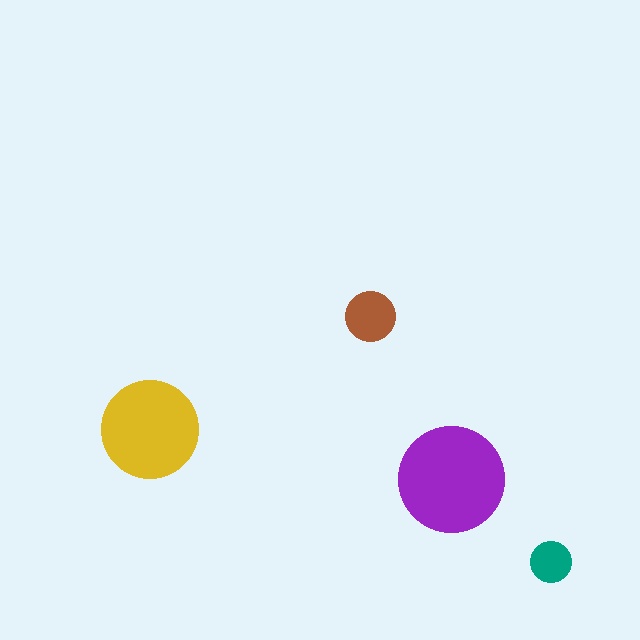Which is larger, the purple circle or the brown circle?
The purple one.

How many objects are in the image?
There are 4 objects in the image.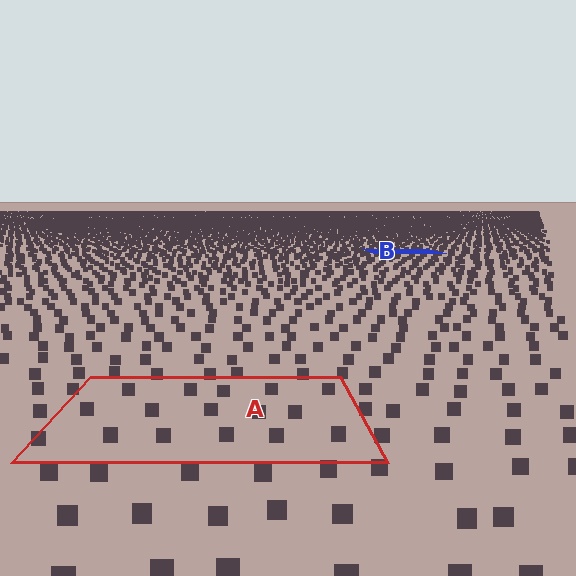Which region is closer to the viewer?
Region A is closer. The texture elements there are larger and more spread out.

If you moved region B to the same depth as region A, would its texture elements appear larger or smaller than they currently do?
They would appear larger. At a closer depth, the same texture elements are projected at a bigger on-screen size.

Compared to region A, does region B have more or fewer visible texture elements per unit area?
Region B has more texture elements per unit area — they are packed more densely because it is farther away.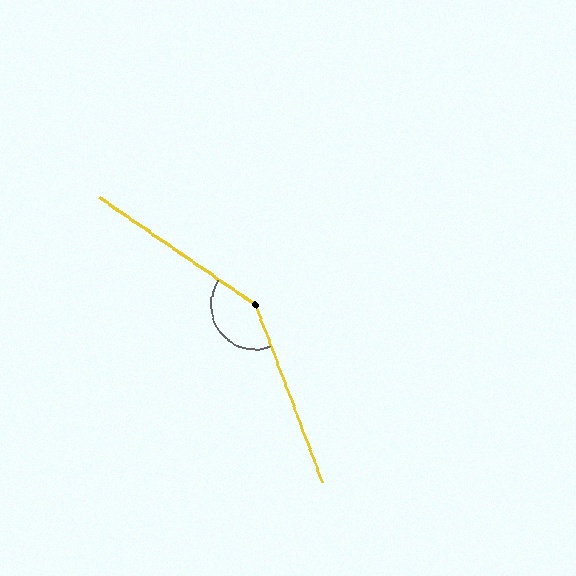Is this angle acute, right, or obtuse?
It is obtuse.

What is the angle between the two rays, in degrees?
Approximately 145 degrees.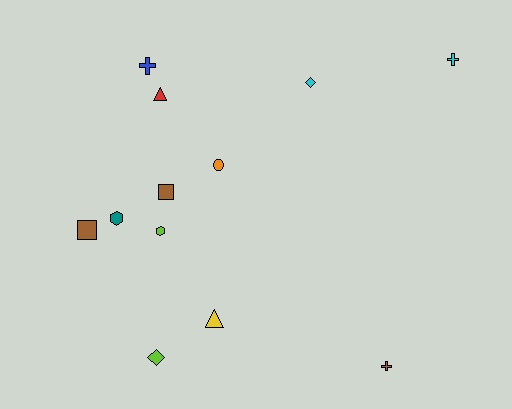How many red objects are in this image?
There is 1 red object.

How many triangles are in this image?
There are 2 triangles.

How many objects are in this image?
There are 12 objects.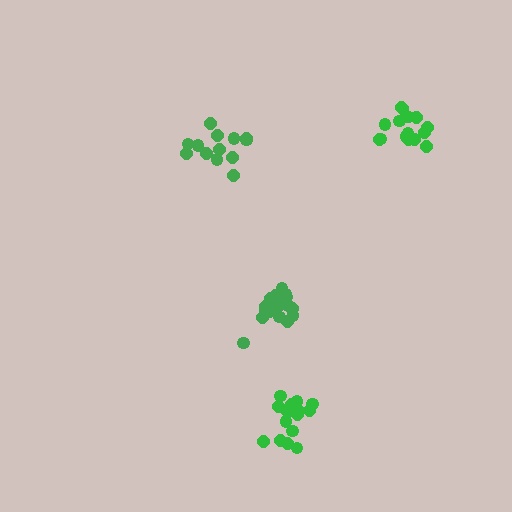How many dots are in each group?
Group 1: 19 dots, Group 2: 16 dots, Group 3: 13 dots, Group 4: 15 dots (63 total).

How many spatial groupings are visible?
There are 4 spatial groupings.